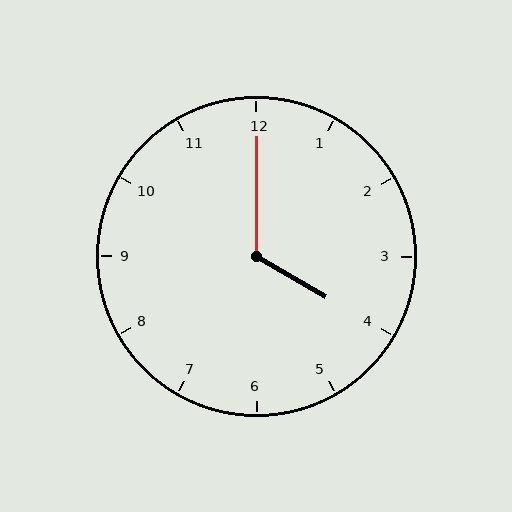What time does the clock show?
4:00.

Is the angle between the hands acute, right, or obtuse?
It is obtuse.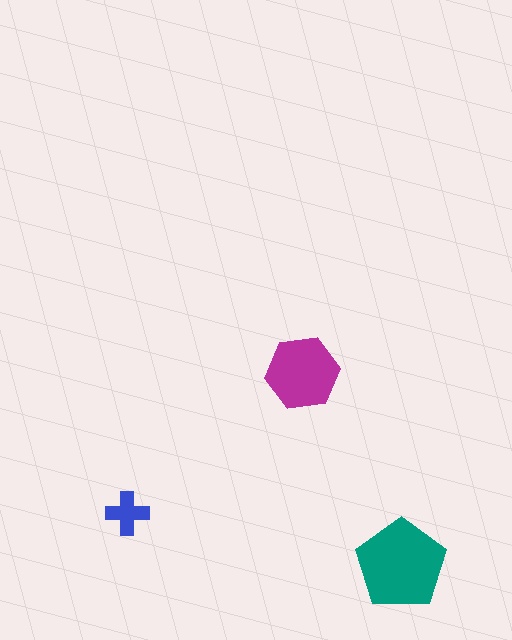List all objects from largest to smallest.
The teal pentagon, the magenta hexagon, the blue cross.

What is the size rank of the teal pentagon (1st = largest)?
1st.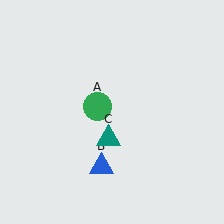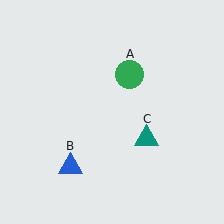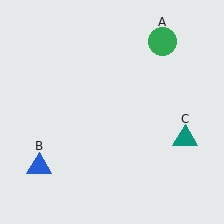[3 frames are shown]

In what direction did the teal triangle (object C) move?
The teal triangle (object C) moved right.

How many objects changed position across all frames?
3 objects changed position: green circle (object A), blue triangle (object B), teal triangle (object C).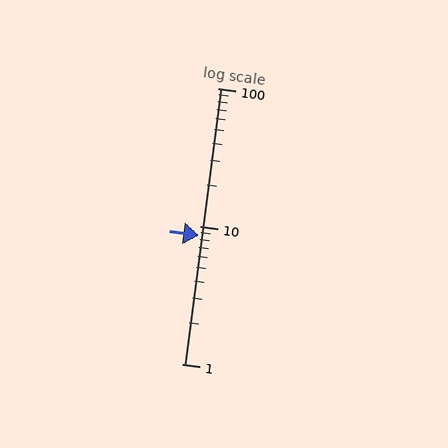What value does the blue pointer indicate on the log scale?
The pointer indicates approximately 8.5.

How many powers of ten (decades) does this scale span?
The scale spans 2 decades, from 1 to 100.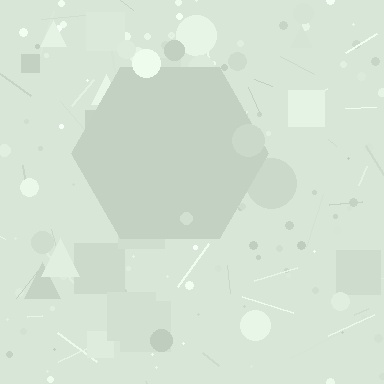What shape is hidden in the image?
A hexagon is hidden in the image.